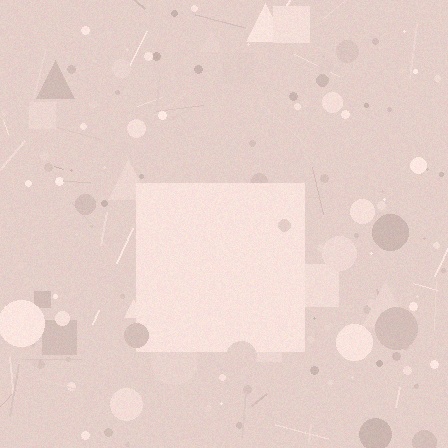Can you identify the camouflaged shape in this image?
The camouflaged shape is a square.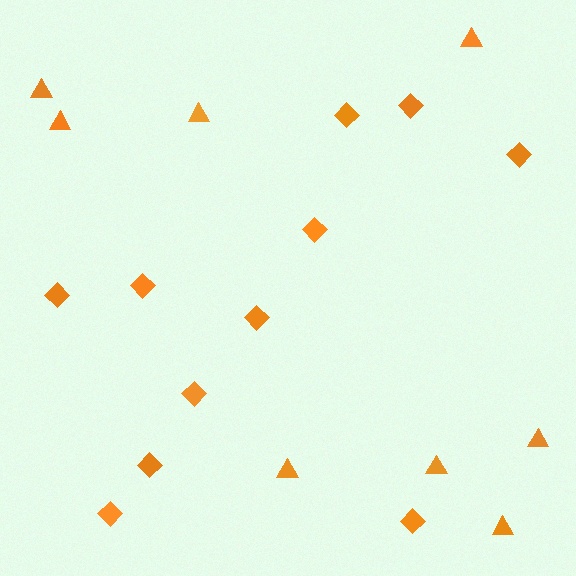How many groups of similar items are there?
There are 2 groups: one group of diamonds (11) and one group of triangles (8).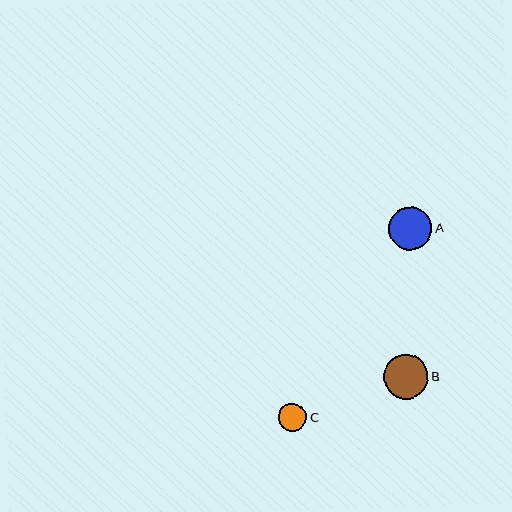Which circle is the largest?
Circle B is the largest with a size of approximately 44 pixels.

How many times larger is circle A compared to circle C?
Circle A is approximately 1.5 times the size of circle C.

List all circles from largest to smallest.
From largest to smallest: B, A, C.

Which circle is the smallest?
Circle C is the smallest with a size of approximately 28 pixels.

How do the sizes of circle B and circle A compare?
Circle B and circle A are approximately the same size.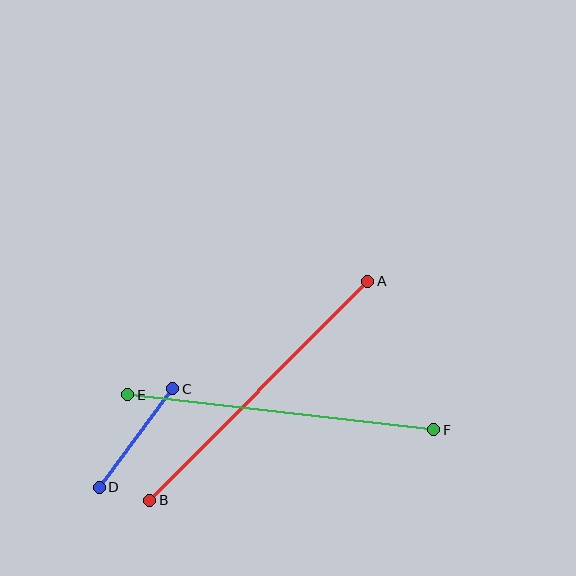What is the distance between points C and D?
The distance is approximately 123 pixels.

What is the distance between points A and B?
The distance is approximately 309 pixels.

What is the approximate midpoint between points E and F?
The midpoint is at approximately (281, 412) pixels.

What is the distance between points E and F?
The distance is approximately 308 pixels.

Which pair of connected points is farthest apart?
Points A and B are farthest apart.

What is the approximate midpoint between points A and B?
The midpoint is at approximately (259, 391) pixels.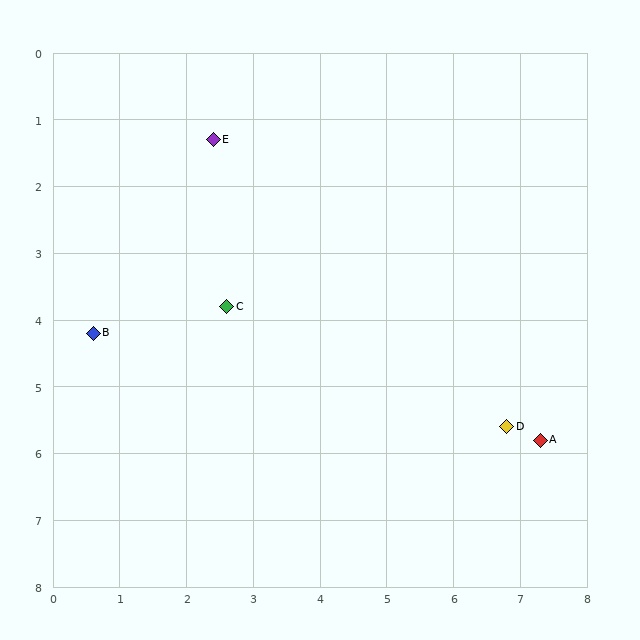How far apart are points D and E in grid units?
Points D and E are about 6.2 grid units apart.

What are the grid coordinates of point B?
Point B is at approximately (0.6, 4.2).